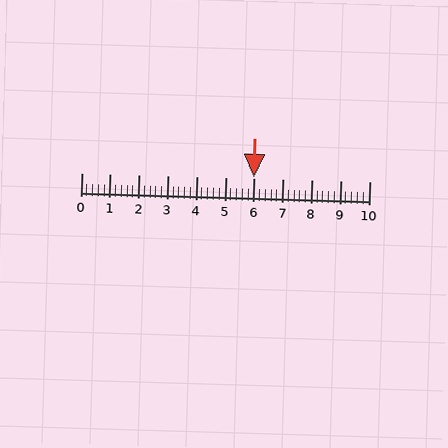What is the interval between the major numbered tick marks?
The major tick marks are spaced 1 units apart.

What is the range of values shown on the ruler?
The ruler shows values from 0 to 10.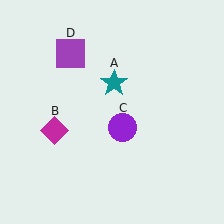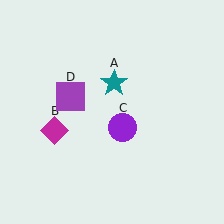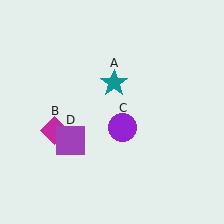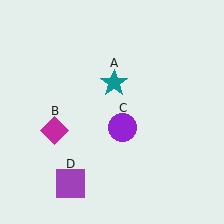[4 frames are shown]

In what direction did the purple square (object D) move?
The purple square (object D) moved down.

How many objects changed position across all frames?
1 object changed position: purple square (object D).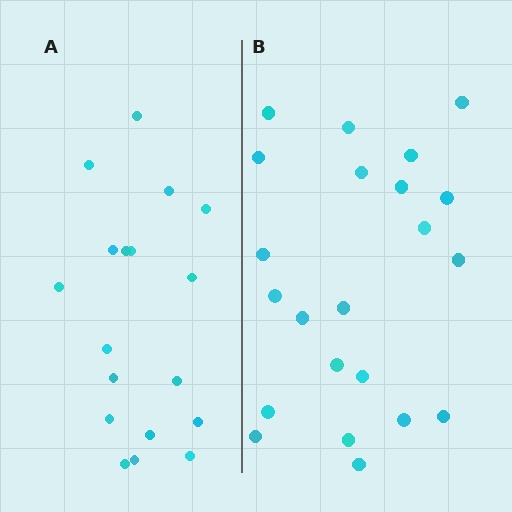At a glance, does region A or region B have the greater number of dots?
Region B (the right region) has more dots.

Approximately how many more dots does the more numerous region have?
Region B has about 4 more dots than region A.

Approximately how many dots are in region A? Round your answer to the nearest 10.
About 20 dots. (The exact count is 18, which rounds to 20.)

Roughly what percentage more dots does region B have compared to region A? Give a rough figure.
About 20% more.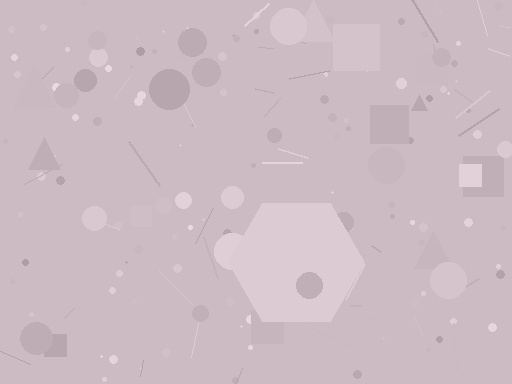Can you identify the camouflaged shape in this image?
The camouflaged shape is a hexagon.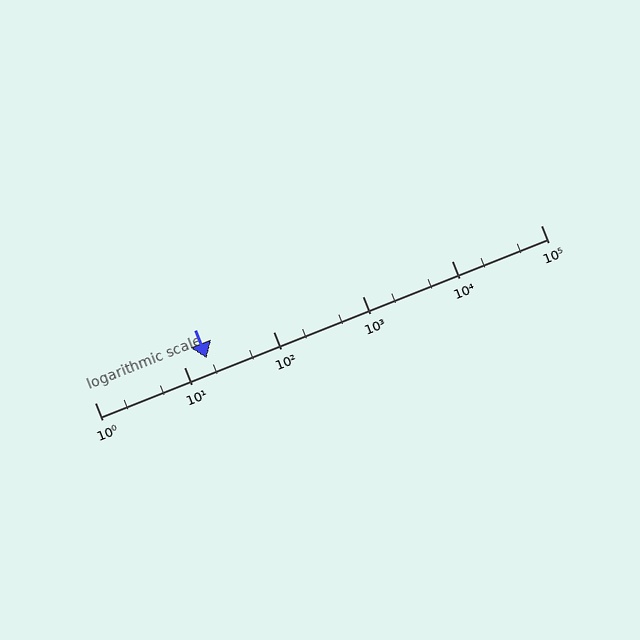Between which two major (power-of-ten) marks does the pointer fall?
The pointer is between 10 and 100.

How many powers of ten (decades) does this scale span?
The scale spans 5 decades, from 1 to 100000.